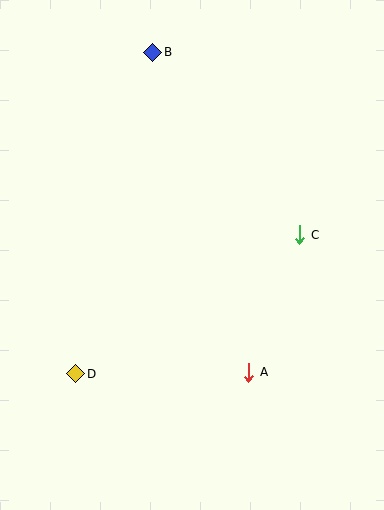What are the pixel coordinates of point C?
Point C is at (300, 235).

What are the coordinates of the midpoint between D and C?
The midpoint between D and C is at (188, 304).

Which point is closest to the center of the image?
Point C at (300, 235) is closest to the center.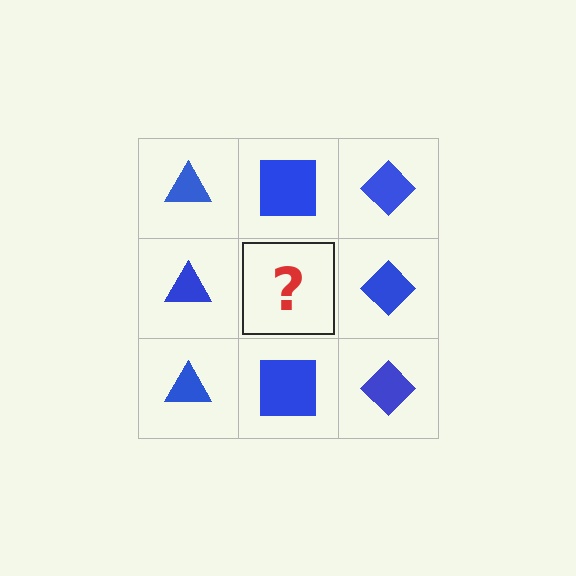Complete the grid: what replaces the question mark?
The question mark should be replaced with a blue square.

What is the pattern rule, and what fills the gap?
The rule is that each column has a consistent shape. The gap should be filled with a blue square.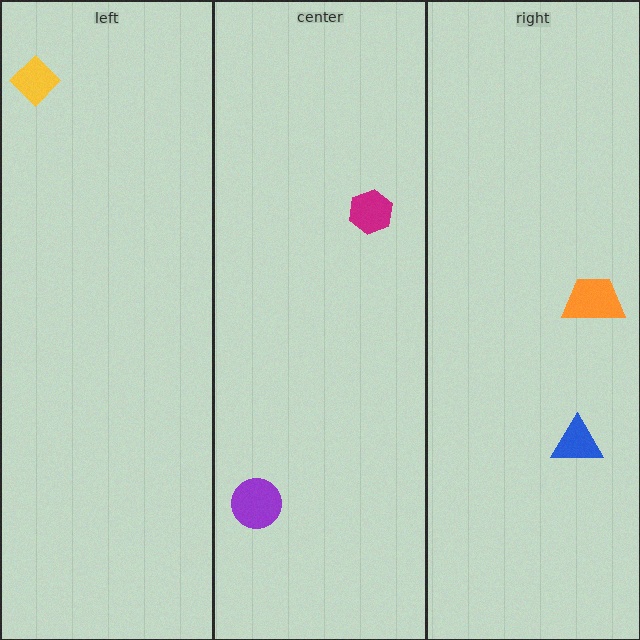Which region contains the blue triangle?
The right region.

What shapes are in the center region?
The purple circle, the magenta hexagon.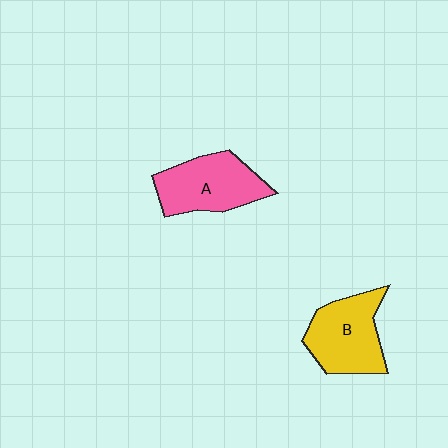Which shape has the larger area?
Shape A (pink).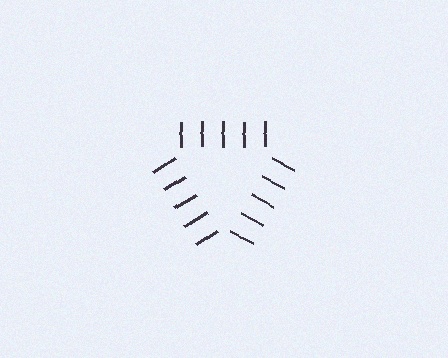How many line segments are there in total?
15 — 5 along each of the 3 edges.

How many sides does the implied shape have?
3 sides — the line-ends trace a triangle.